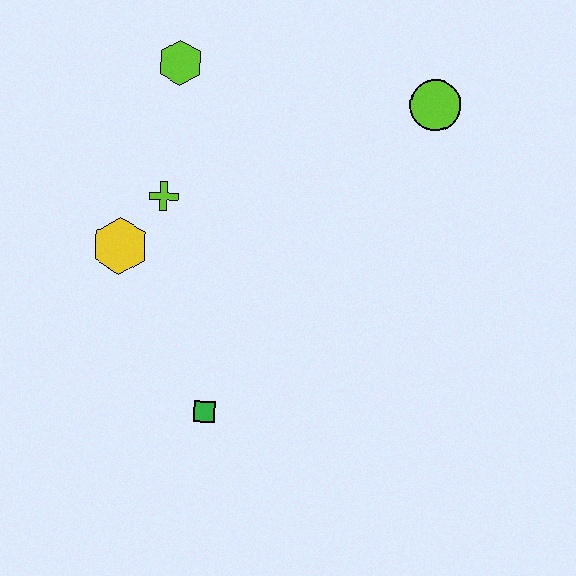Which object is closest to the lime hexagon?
The lime cross is closest to the lime hexagon.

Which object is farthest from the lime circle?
The green square is farthest from the lime circle.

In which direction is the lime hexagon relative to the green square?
The lime hexagon is above the green square.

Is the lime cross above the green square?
Yes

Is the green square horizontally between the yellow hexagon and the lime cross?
No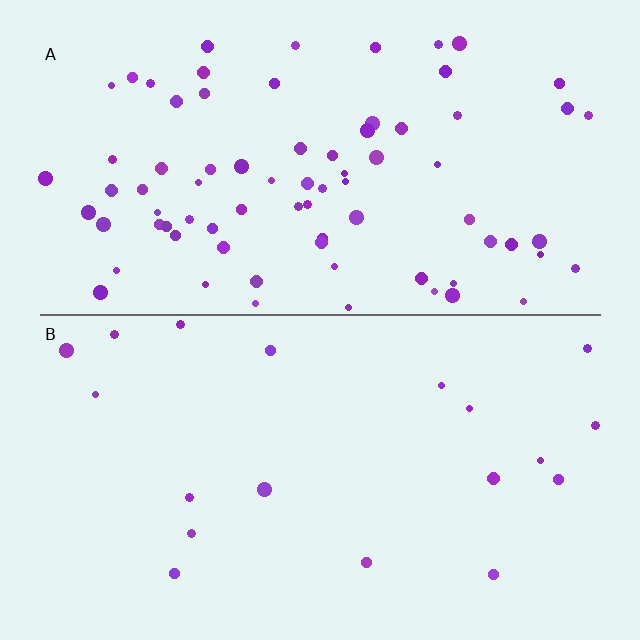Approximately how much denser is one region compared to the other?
Approximately 4.0× — region A over region B.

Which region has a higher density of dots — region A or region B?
A (the top).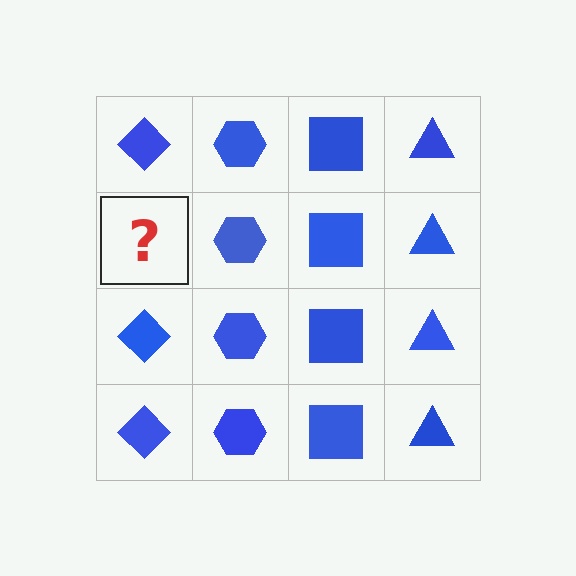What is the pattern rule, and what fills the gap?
The rule is that each column has a consistent shape. The gap should be filled with a blue diamond.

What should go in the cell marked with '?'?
The missing cell should contain a blue diamond.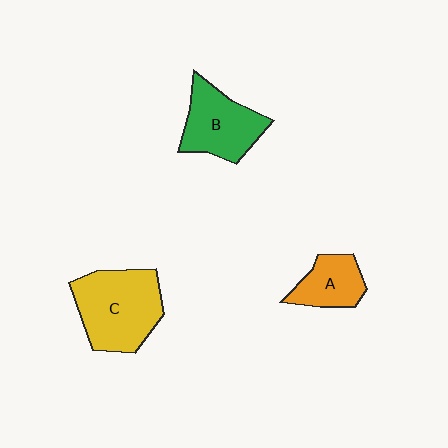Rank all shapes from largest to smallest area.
From largest to smallest: C (yellow), B (green), A (orange).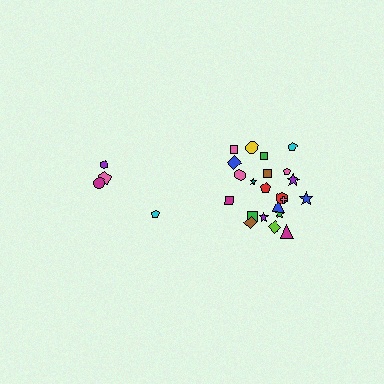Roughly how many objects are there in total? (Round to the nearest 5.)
Roughly 25 objects in total.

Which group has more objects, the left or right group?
The right group.